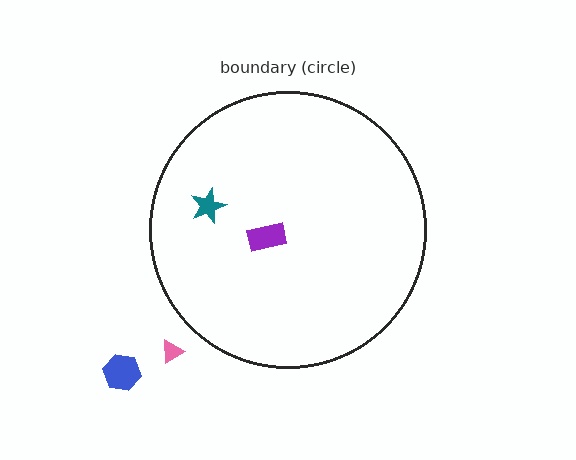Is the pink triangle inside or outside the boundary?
Outside.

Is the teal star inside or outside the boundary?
Inside.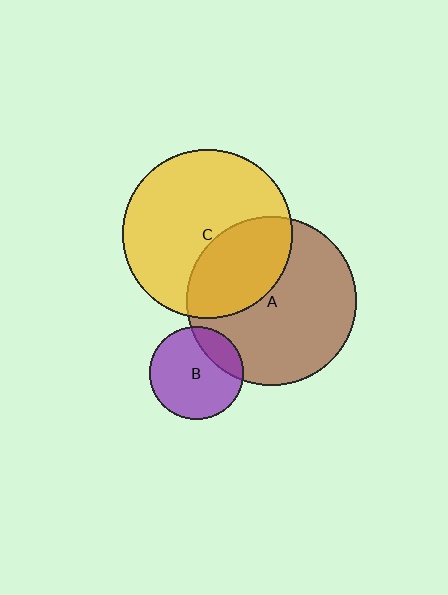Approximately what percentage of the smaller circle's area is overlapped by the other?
Approximately 35%.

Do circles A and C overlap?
Yes.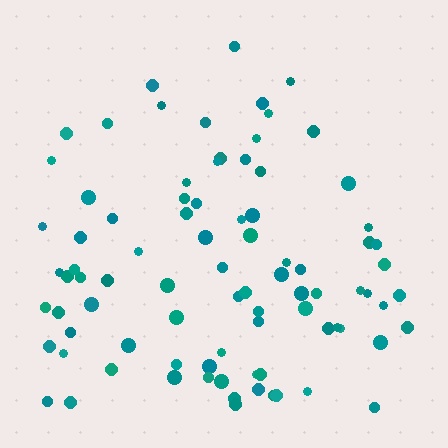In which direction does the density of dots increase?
From top to bottom, with the bottom side densest.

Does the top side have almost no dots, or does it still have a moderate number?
Still a moderate number, just noticeably fewer than the bottom.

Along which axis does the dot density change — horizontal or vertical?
Vertical.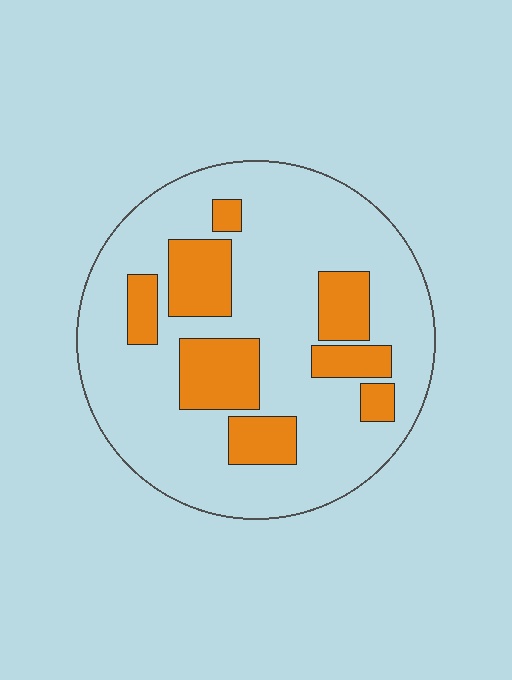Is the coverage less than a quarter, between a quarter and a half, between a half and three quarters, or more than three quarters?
Less than a quarter.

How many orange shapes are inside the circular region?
8.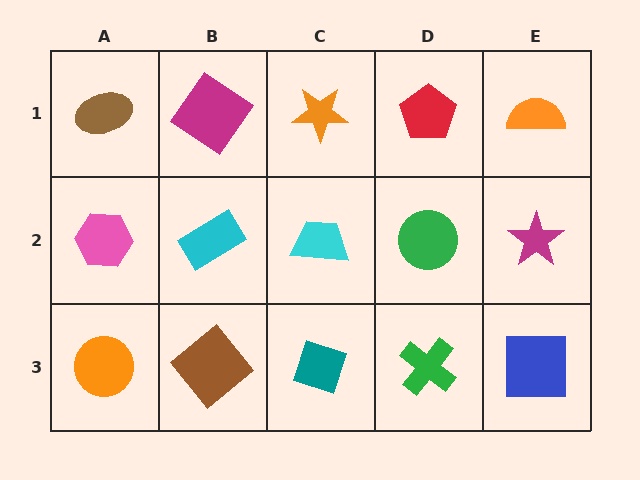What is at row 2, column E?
A magenta star.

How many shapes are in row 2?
5 shapes.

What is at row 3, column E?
A blue square.